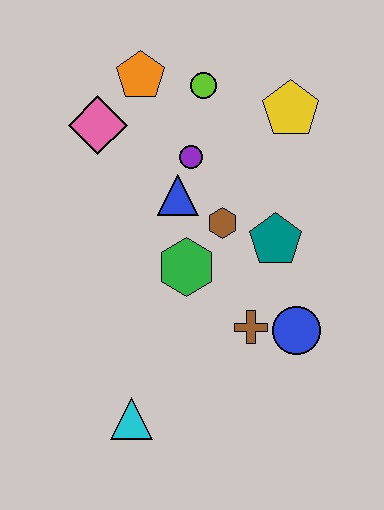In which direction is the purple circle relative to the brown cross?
The purple circle is above the brown cross.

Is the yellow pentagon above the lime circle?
No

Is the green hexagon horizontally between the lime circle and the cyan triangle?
Yes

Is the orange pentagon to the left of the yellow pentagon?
Yes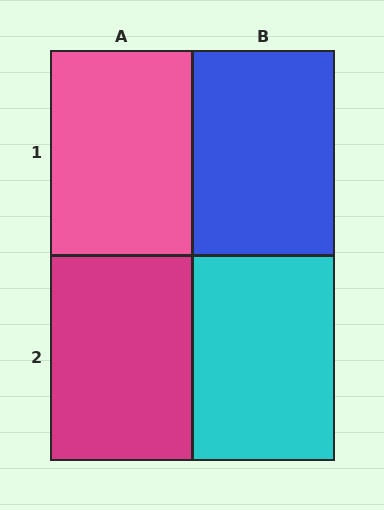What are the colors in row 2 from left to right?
Magenta, cyan.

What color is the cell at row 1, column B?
Blue.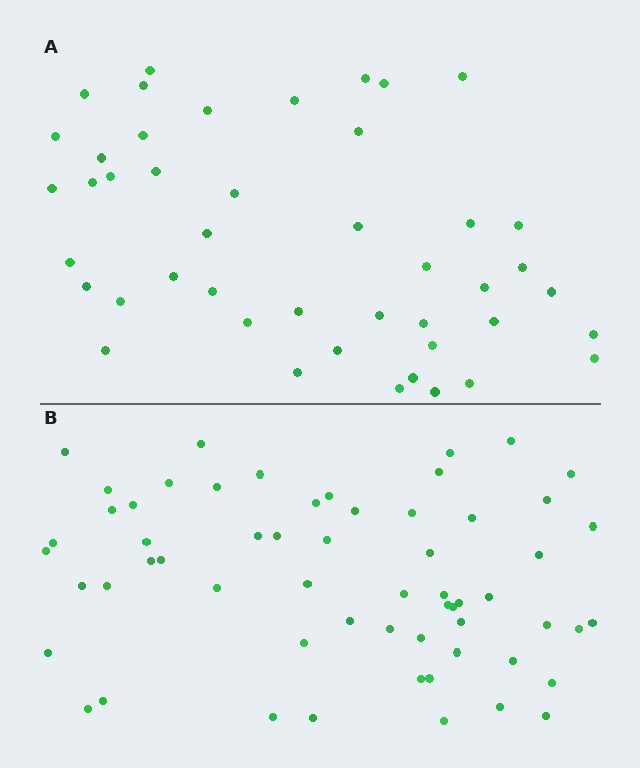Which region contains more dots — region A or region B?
Region B (the bottom region) has more dots.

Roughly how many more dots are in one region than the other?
Region B has approximately 15 more dots than region A.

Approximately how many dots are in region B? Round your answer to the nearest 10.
About 60 dots.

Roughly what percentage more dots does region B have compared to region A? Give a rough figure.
About 35% more.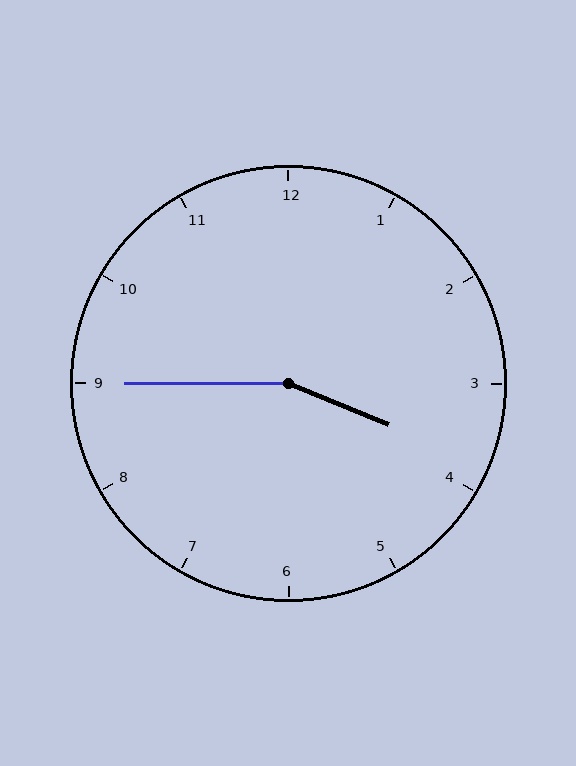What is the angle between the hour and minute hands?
Approximately 158 degrees.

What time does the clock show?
3:45.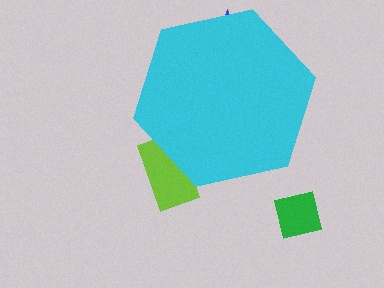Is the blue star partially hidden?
Yes, the blue star is partially hidden behind the cyan hexagon.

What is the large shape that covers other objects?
A cyan hexagon.